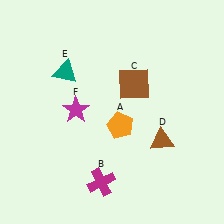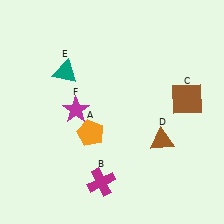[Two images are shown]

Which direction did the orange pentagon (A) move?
The orange pentagon (A) moved left.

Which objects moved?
The objects that moved are: the orange pentagon (A), the brown square (C).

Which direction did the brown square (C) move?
The brown square (C) moved right.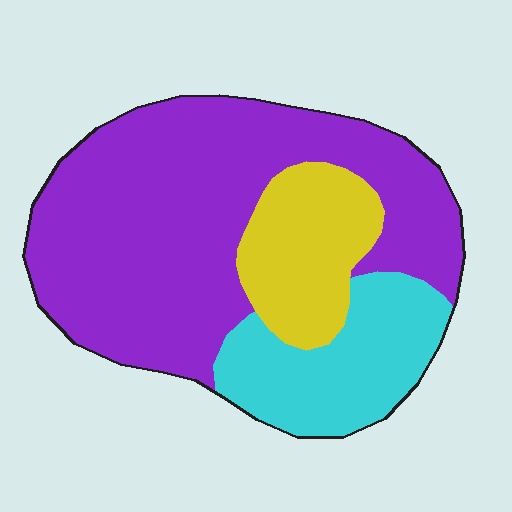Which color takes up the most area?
Purple, at roughly 60%.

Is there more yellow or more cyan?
Cyan.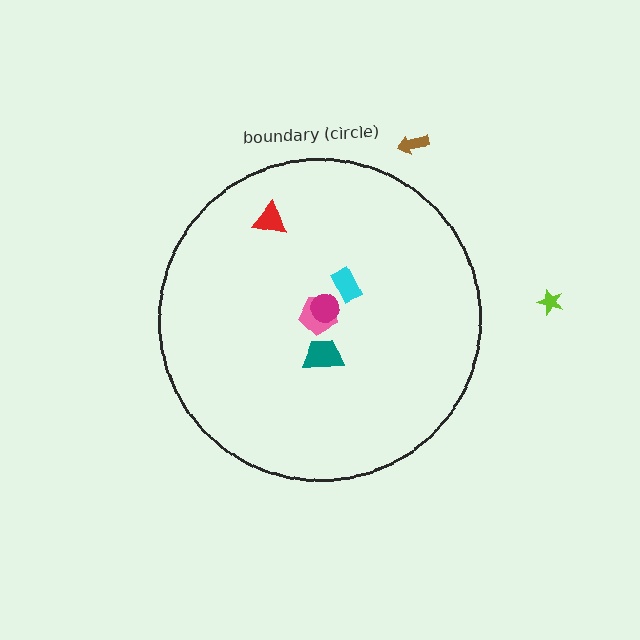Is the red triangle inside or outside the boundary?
Inside.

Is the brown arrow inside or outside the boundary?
Outside.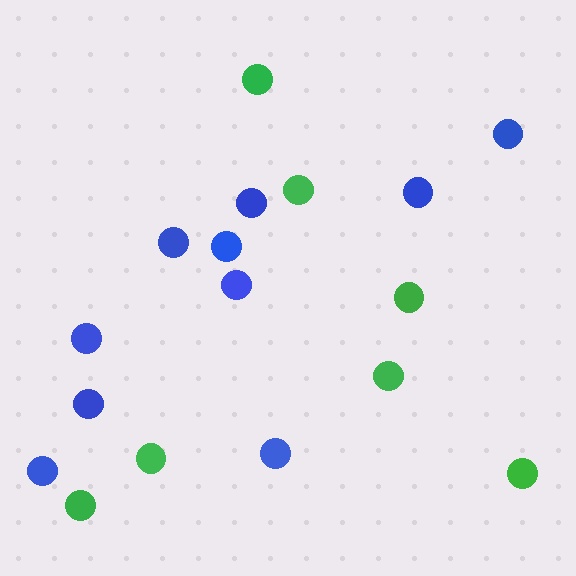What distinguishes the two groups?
There are 2 groups: one group of green circles (7) and one group of blue circles (10).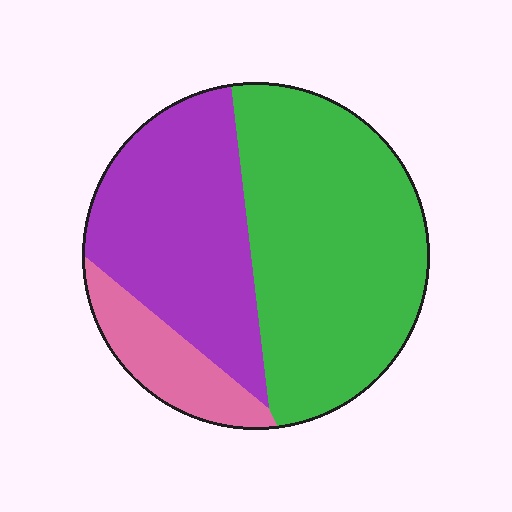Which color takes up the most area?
Green, at roughly 50%.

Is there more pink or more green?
Green.